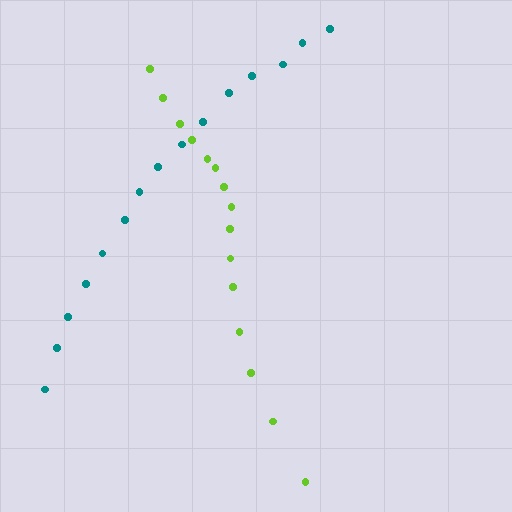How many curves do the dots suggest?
There are 2 distinct paths.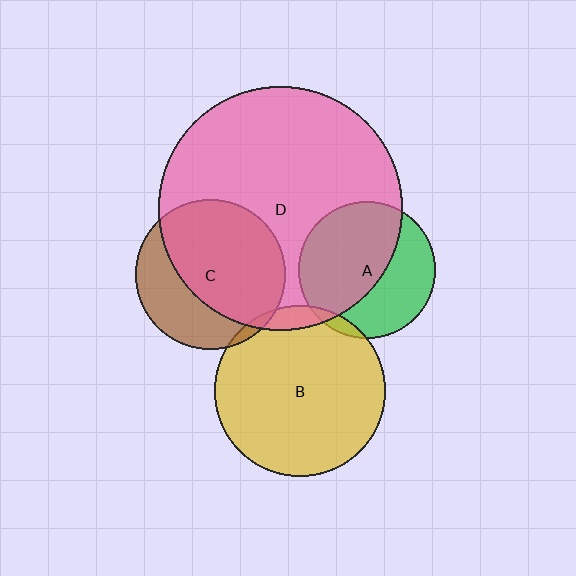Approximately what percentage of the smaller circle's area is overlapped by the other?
Approximately 60%.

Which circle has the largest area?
Circle D (pink).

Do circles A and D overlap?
Yes.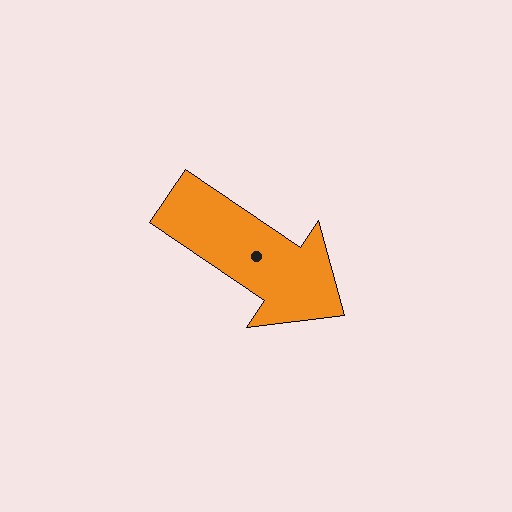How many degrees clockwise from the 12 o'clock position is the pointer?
Approximately 124 degrees.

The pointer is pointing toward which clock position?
Roughly 4 o'clock.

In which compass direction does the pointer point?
Southeast.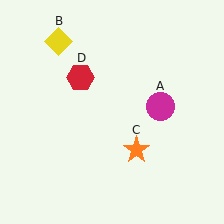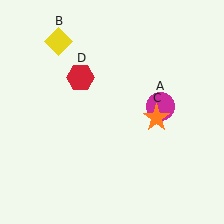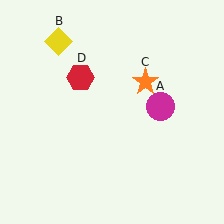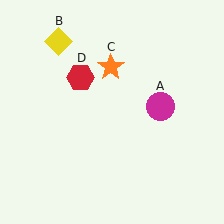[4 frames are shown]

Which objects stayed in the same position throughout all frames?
Magenta circle (object A) and yellow diamond (object B) and red hexagon (object D) remained stationary.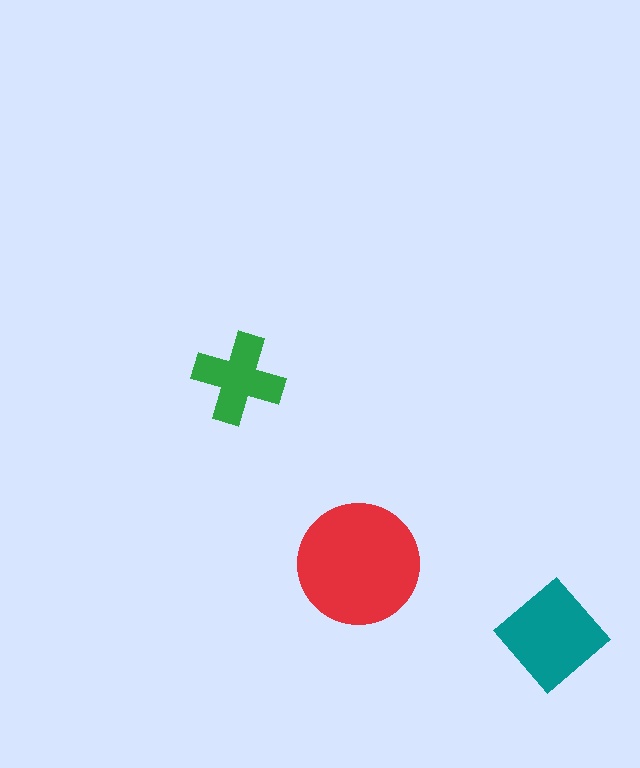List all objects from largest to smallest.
The red circle, the teal diamond, the green cross.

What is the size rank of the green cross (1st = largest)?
3rd.